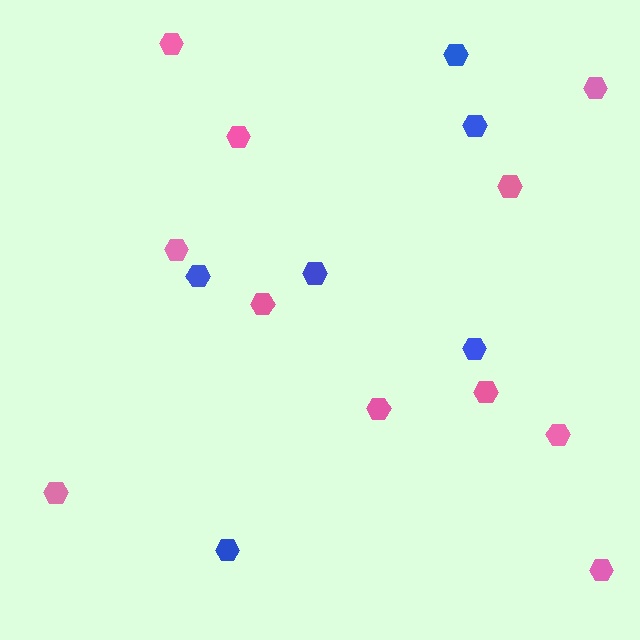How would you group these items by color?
There are 2 groups: one group of pink hexagons (11) and one group of blue hexagons (6).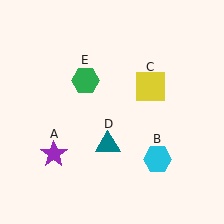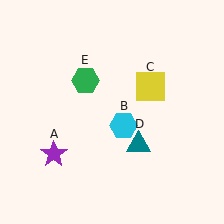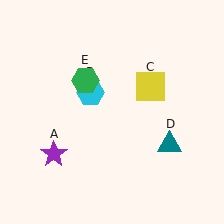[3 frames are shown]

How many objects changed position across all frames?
2 objects changed position: cyan hexagon (object B), teal triangle (object D).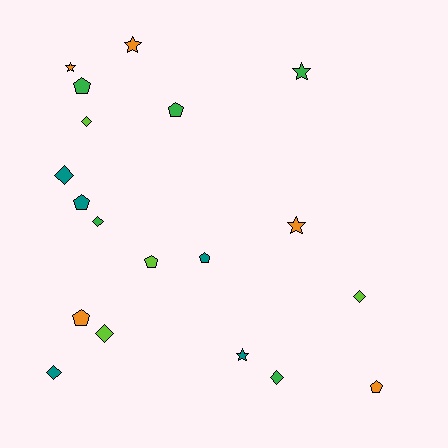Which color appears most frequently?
Orange, with 5 objects.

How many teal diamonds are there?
There are 2 teal diamonds.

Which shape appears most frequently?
Pentagon, with 7 objects.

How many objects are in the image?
There are 19 objects.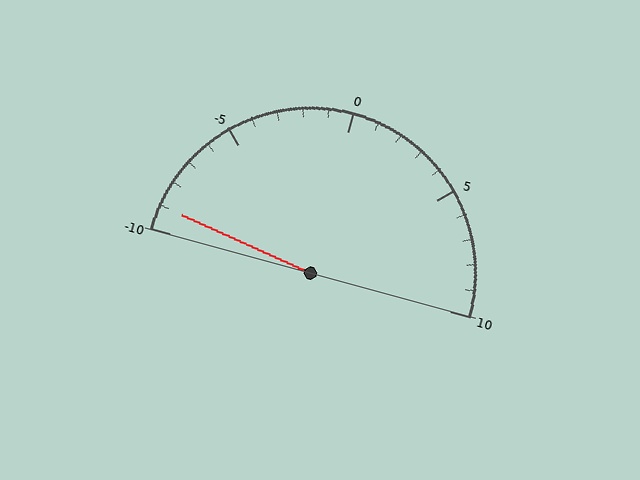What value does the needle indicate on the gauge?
The needle indicates approximately -9.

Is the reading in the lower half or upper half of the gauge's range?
The reading is in the lower half of the range (-10 to 10).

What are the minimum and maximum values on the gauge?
The gauge ranges from -10 to 10.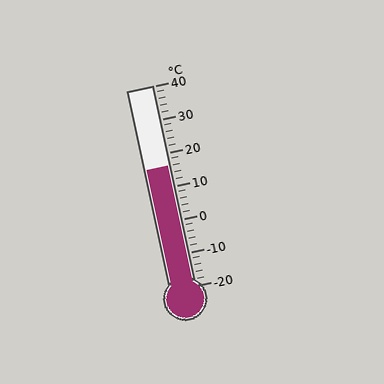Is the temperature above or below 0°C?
The temperature is above 0°C.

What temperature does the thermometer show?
The thermometer shows approximately 16°C.